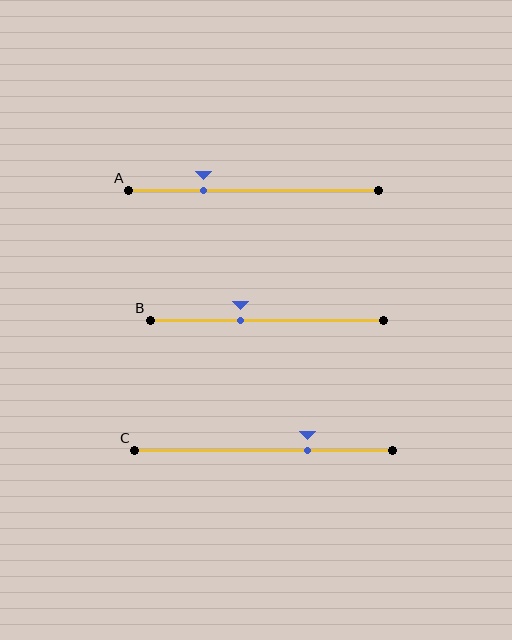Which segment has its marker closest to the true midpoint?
Segment B has its marker closest to the true midpoint.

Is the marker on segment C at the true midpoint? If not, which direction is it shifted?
No, the marker on segment C is shifted to the right by about 17% of the segment length.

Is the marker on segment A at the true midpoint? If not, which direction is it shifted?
No, the marker on segment A is shifted to the left by about 20% of the segment length.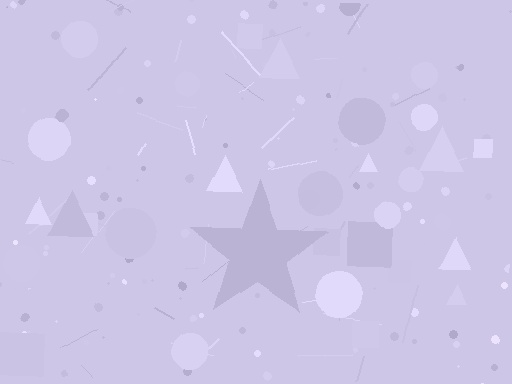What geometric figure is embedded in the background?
A star is embedded in the background.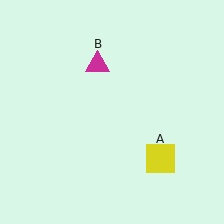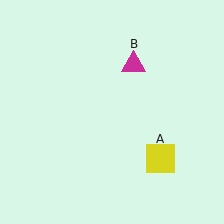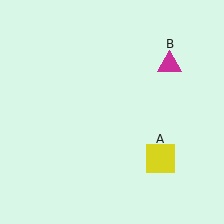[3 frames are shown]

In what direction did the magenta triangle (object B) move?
The magenta triangle (object B) moved right.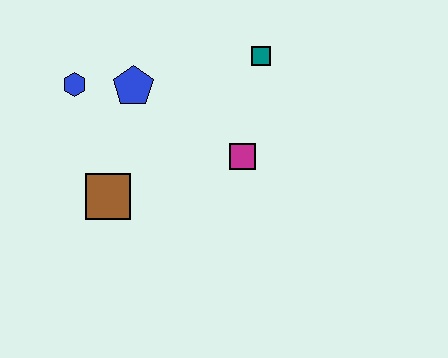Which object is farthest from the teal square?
The brown square is farthest from the teal square.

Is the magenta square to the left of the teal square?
Yes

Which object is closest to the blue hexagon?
The blue pentagon is closest to the blue hexagon.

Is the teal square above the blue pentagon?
Yes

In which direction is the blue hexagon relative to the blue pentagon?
The blue hexagon is to the left of the blue pentagon.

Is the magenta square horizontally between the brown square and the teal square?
Yes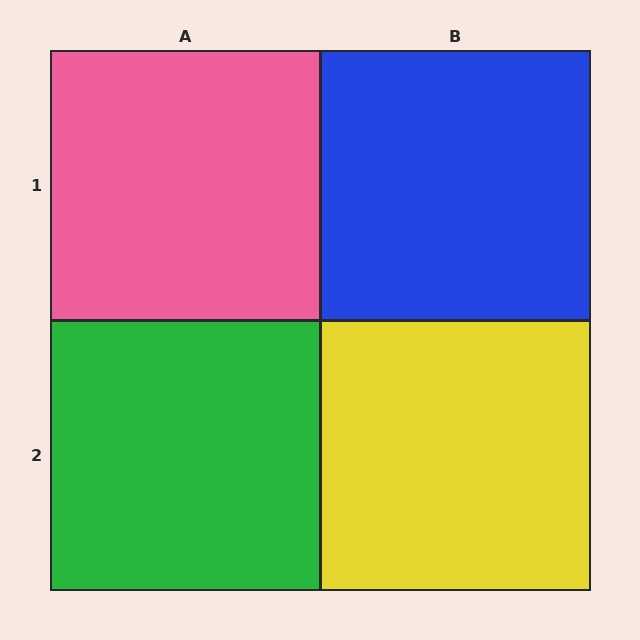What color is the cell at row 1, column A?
Pink.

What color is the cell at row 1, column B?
Blue.